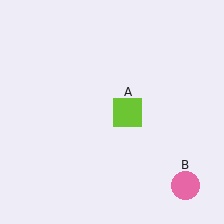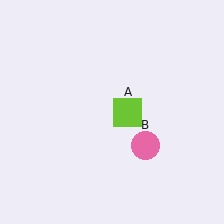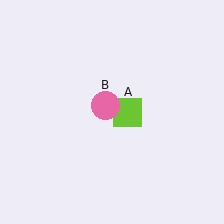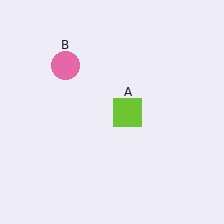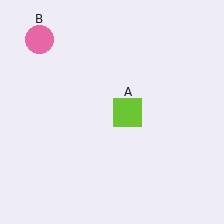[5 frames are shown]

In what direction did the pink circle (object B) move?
The pink circle (object B) moved up and to the left.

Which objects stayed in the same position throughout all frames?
Lime square (object A) remained stationary.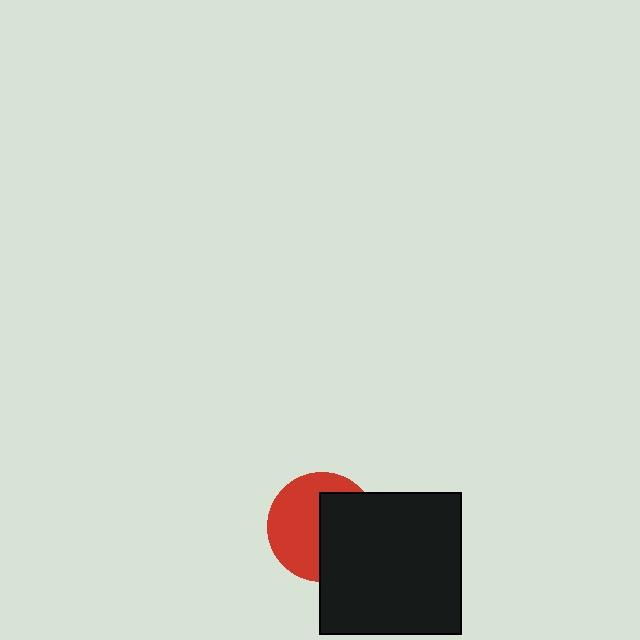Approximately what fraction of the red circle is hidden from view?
Roughly 46% of the red circle is hidden behind the black square.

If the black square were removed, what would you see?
You would see the complete red circle.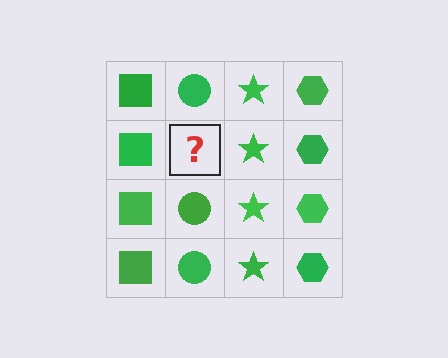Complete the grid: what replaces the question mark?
The question mark should be replaced with a green circle.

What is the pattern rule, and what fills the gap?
The rule is that each column has a consistent shape. The gap should be filled with a green circle.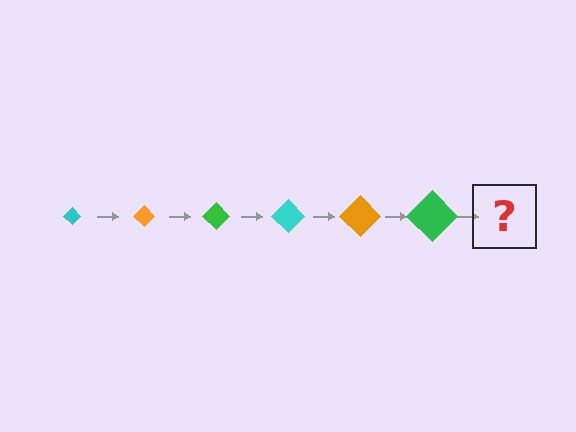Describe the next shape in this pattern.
It should be a cyan diamond, larger than the previous one.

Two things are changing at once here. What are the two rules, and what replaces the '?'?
The two rules are that the diamond grows larger each step and the color cycles through cyan, orange, and green. The '?' should be a cyan diamond, larger than the previous one.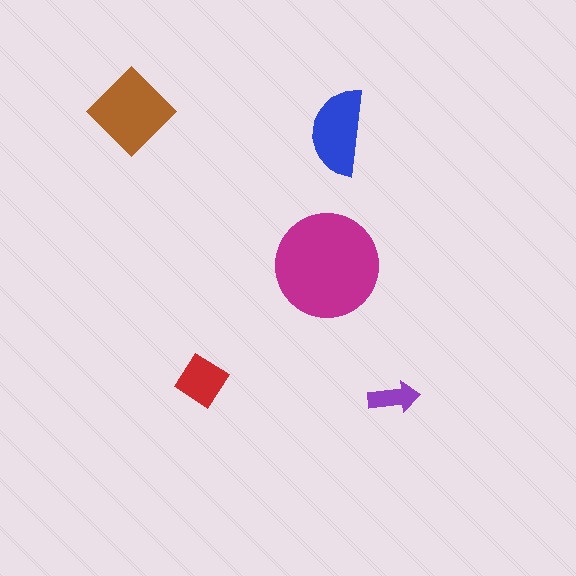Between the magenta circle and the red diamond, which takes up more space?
The magenta circle.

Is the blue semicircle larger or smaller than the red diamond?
Larger.